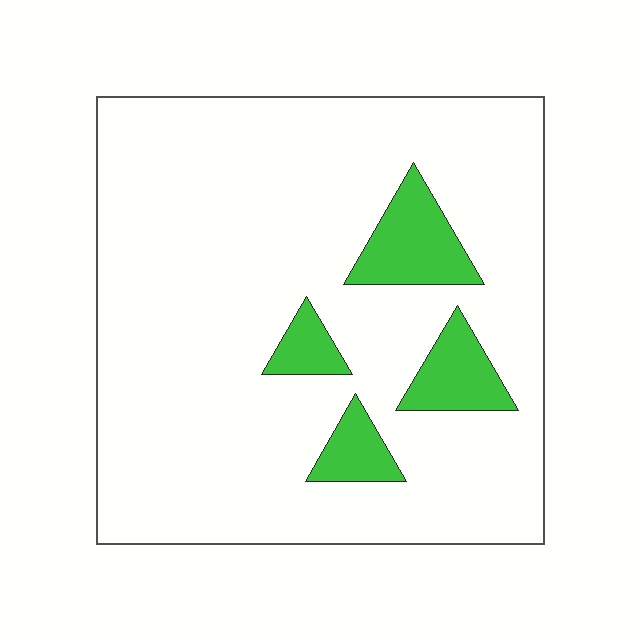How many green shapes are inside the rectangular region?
4.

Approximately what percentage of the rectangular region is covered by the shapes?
Approximately 10%.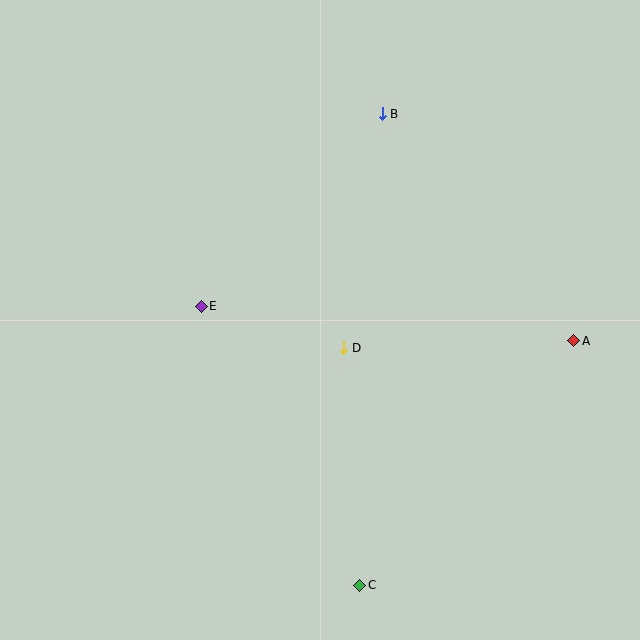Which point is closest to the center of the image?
Point D at (344, 348) is closest to the center.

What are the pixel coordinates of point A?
Point A is at (574, 341).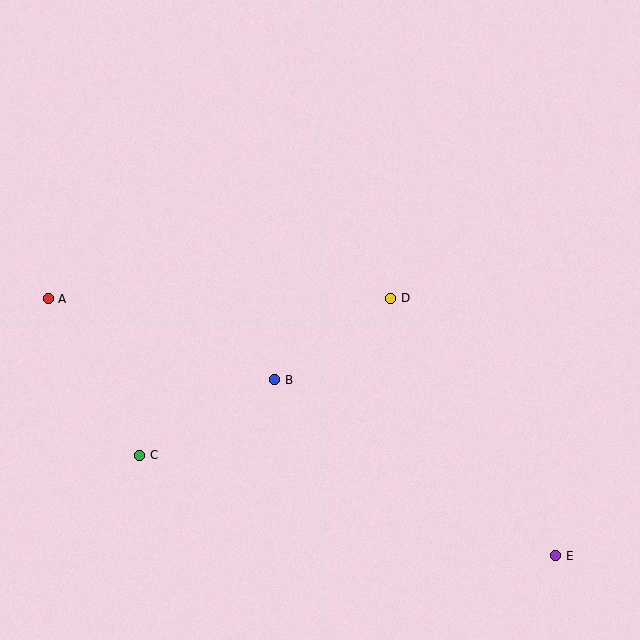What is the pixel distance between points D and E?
The distance between D and E is 306 pixels.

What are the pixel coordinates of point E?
Point E is at (556, 555).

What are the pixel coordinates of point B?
Point B is at (275, 380).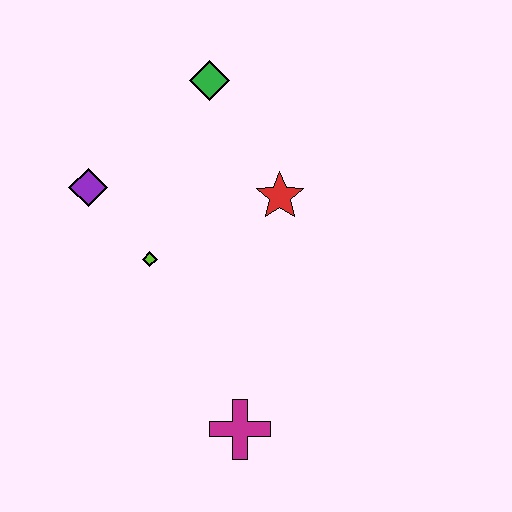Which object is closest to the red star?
The green diamond is closest to the red star.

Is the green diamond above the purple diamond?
Yes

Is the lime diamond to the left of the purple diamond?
No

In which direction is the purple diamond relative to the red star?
The purple diamond is to the left of the red star.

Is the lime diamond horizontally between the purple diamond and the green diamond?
Yes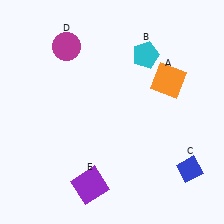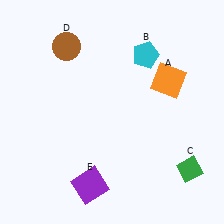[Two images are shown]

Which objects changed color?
C changed from blue to green. D changed from magenta to brown.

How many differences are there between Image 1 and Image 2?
There are 2 differences between the two images.